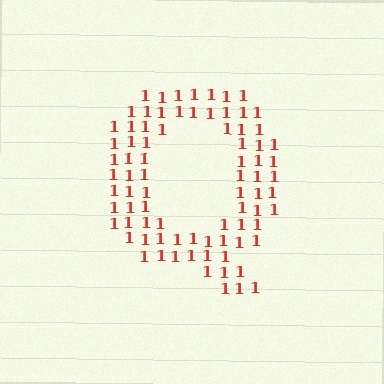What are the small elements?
The small elements are digit 1's.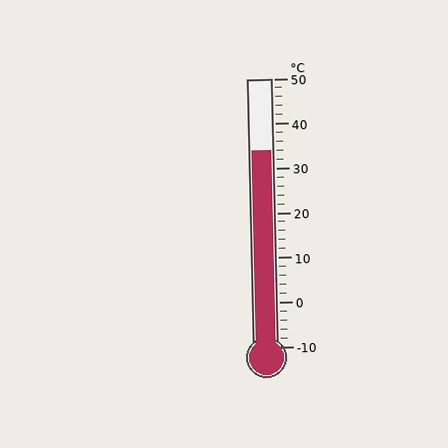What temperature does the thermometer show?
The thermometer shows approximately 34°C.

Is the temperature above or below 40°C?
The temperature is below 40°C.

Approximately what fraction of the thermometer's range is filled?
The thermometer is filled to approximately 75% of its range.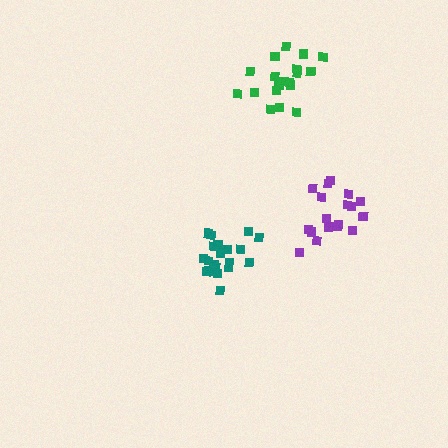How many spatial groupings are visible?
There are 3 spatial groupings.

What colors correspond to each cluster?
The clusters are colored: teal, green, purple.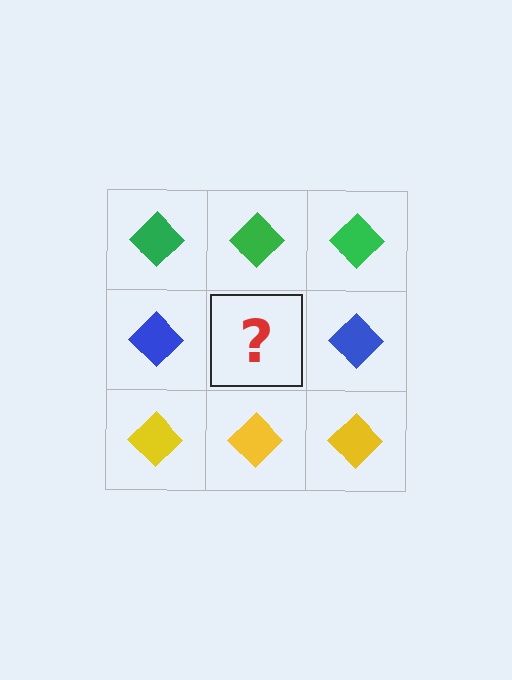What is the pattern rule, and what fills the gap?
The rule is that each row has a consistent color. The gap should be filled with a blue diamond.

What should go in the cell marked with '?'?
The missing cell should contain a blue diamond.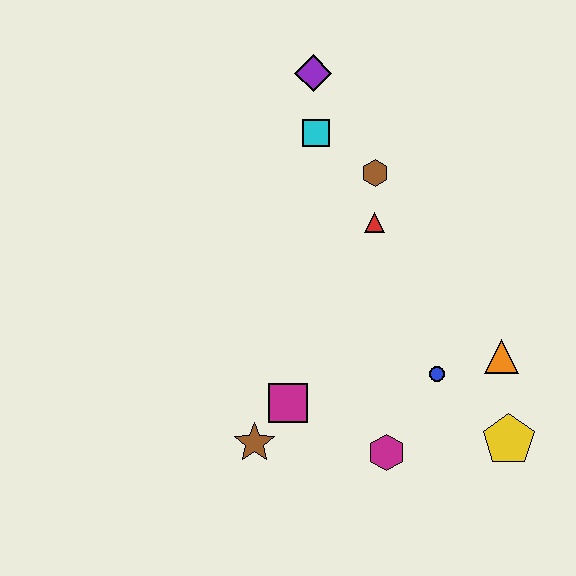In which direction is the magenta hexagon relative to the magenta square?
The magenta hexagon is to the right of the magenta square.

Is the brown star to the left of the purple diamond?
Yes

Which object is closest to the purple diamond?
The cyan square is closest to the purple diamond.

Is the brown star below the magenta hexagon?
No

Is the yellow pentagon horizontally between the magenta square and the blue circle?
No